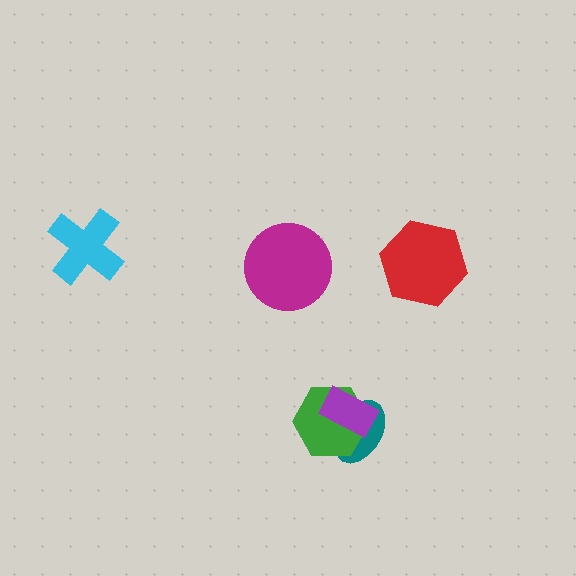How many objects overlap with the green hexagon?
2 objects overlap with the green hexagon.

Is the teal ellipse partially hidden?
Yes, it is partially covered by another shape.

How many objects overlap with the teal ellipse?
2 objects overlap with the teal ellipse.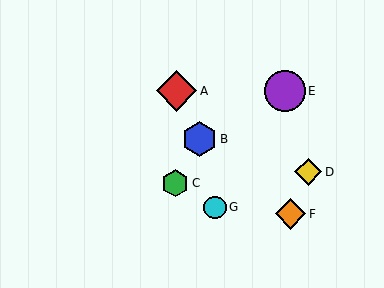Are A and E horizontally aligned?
Yes, both are at y≈91.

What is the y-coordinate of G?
Object G is at y≈207.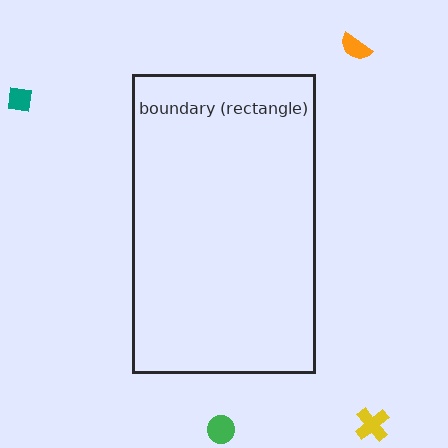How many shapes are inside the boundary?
0 inside, 4 outside.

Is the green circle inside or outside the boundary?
Outside.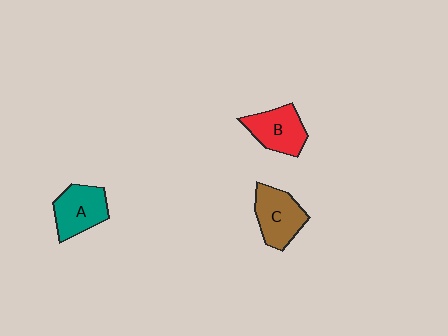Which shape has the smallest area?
Shape B (red).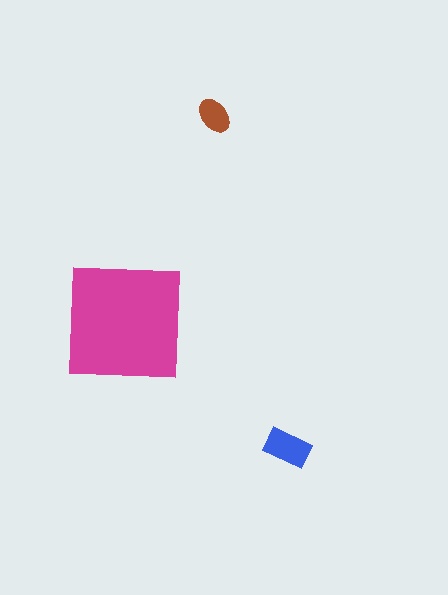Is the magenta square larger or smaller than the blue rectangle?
Larger.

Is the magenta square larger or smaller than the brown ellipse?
Larger.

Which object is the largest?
The magenta square.